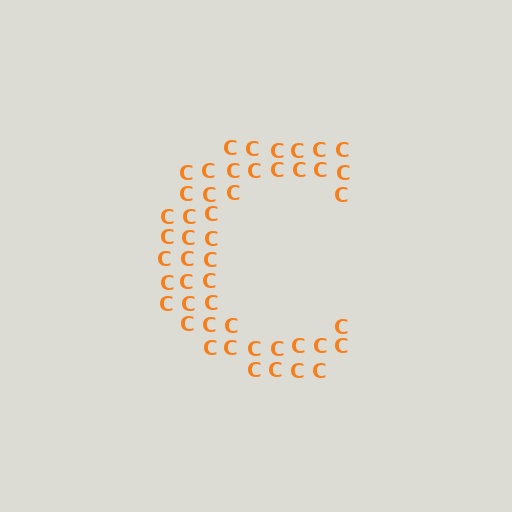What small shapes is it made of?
It is made of small letter C's.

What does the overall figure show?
The overall figure shows the letter C.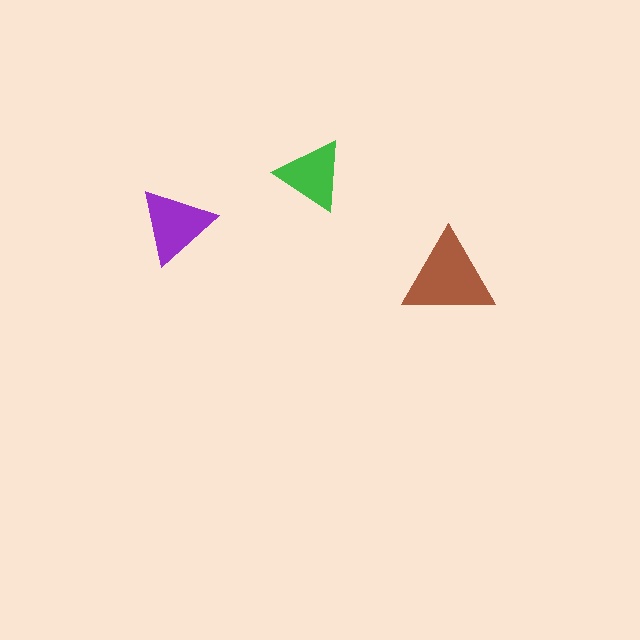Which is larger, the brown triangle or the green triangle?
The brown one.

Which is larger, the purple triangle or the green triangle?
The purple one.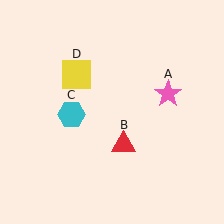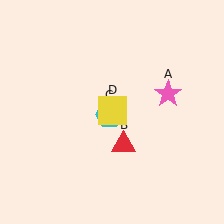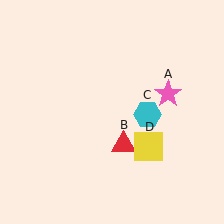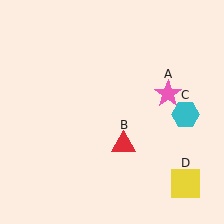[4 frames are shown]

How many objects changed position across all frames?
2 objects changed position: cyan hexagon (object C), yellow square (object D).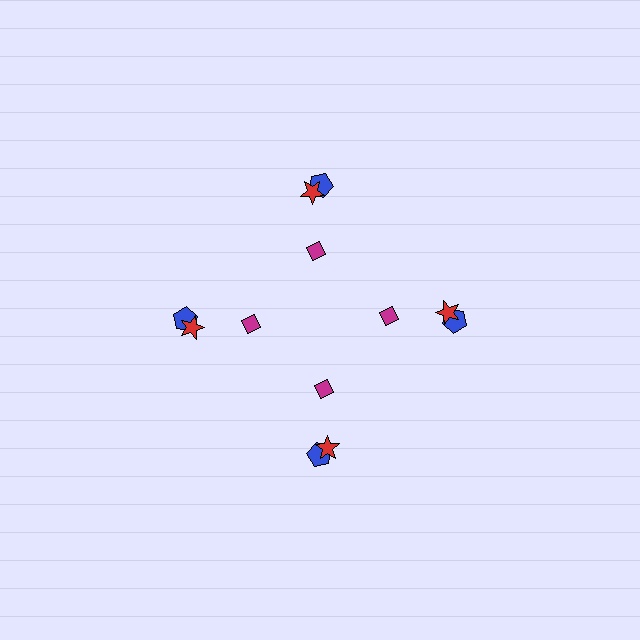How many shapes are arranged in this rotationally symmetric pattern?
There are 12 shapes, arranged in 4 groups of 3.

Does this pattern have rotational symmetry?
Yes, this pattern has 4-fold rotational symmetry. It looks the same after rotating 90 degrees around the center.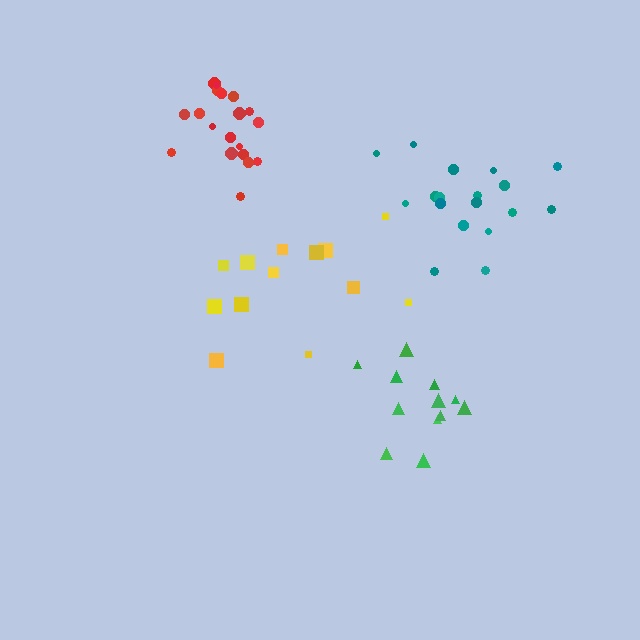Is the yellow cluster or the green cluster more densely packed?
Green.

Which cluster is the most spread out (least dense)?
Yellow.